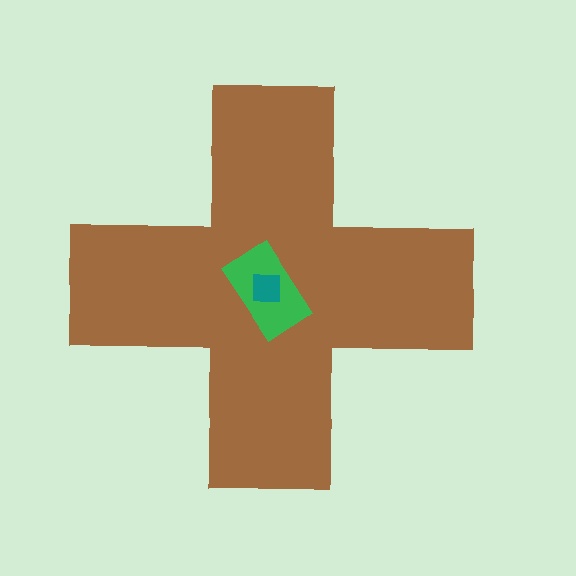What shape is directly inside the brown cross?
The green rectangle.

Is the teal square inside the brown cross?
Yes.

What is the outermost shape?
The brown cross.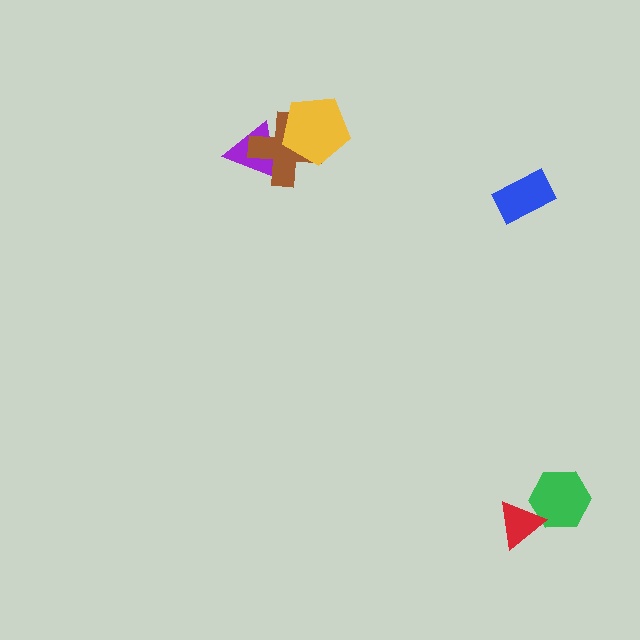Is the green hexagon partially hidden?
Yes, it is partially covered by another shape.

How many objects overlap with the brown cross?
2 objects overlap with the brown cross.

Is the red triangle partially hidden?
No, no other shape covers it.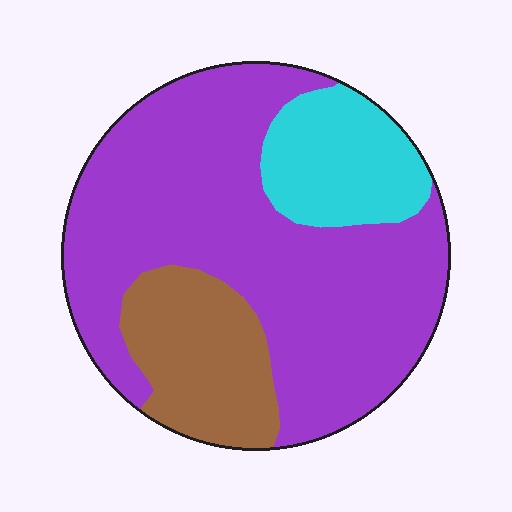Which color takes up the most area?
Purple, at roughly 65%.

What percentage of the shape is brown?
Brown covers around 20% of the shape.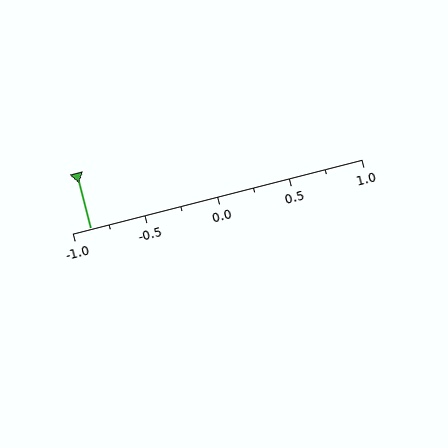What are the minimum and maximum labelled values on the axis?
The axis runs from -1.0 to 1.0.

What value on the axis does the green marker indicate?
The marker indicates approximately -0.88.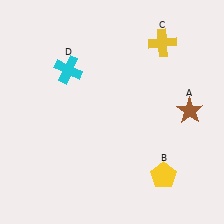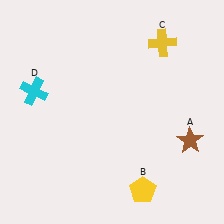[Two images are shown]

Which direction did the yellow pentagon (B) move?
The yellow pentagon (B) moved left.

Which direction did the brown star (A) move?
The brown star (A) moved down.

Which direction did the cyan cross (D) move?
The cyan cross (D) moved left.